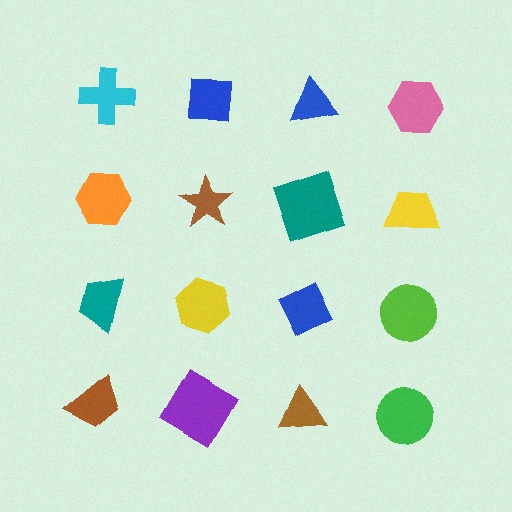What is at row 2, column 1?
An orange hexagon.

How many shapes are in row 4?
4 shapes.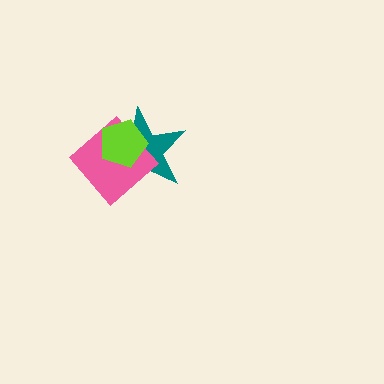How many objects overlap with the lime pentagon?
2 objects overlap with the lime pentagon.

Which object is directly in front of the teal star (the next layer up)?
The pink diamond is directly in front of the teal star.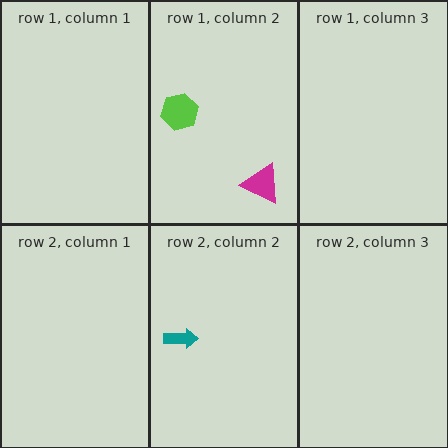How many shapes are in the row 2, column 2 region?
1.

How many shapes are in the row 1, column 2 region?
2.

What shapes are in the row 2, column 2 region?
The teal arrow.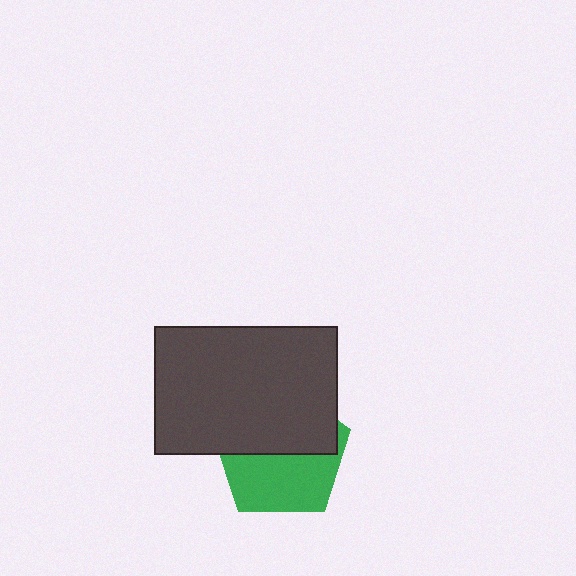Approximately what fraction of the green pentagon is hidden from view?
Roughly 52% of the green pentagon is hidden behind the dark gray rectangle.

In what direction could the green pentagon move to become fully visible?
The green pentagon could move down. That would shift it out from behind the dark gray rectangle entirely.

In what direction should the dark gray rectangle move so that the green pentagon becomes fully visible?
The dark gray rectangle should move up. That is the shortest direction to clear the overlap and leave the green pentagon fully visible.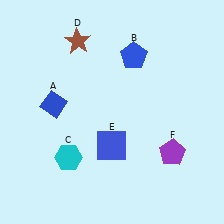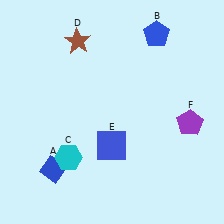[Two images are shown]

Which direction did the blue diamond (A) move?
The blue diamond (A) moved down.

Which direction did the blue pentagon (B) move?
The blue pentagon (B) moved right.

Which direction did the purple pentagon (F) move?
The purple pentagon (F) moved up.